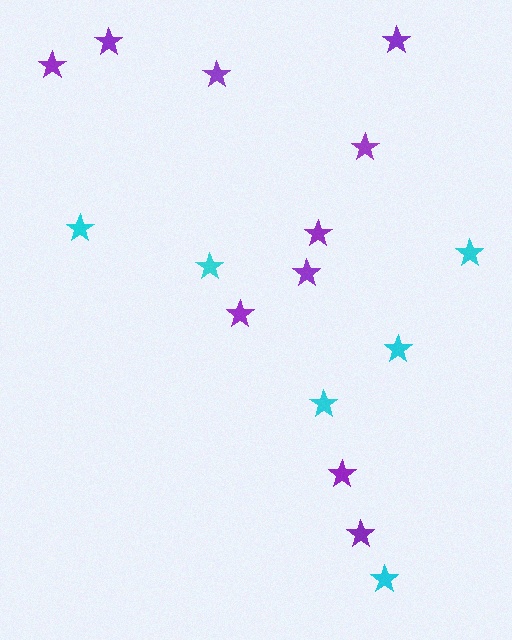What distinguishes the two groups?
There are 2 groups: one group of cyan stars (6) and one group of purple stars (10).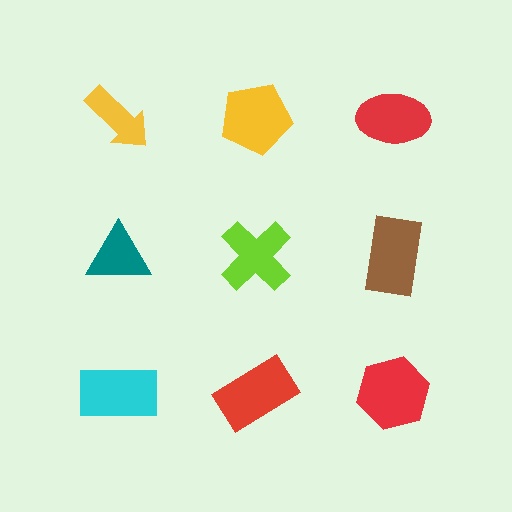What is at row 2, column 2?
A lime cross.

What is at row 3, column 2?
A red rectangle.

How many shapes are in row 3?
3 shapes.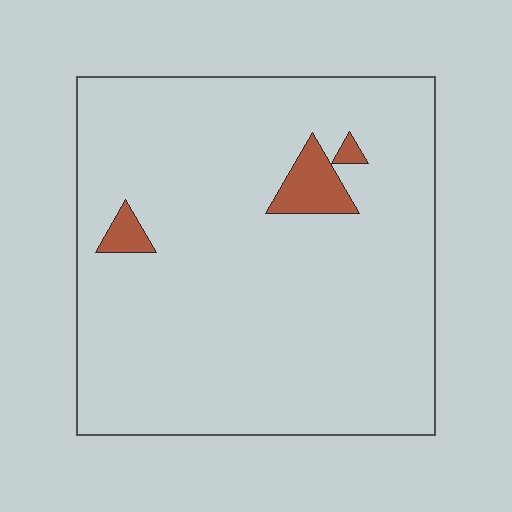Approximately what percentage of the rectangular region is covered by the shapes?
Approximately 5%.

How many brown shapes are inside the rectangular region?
3.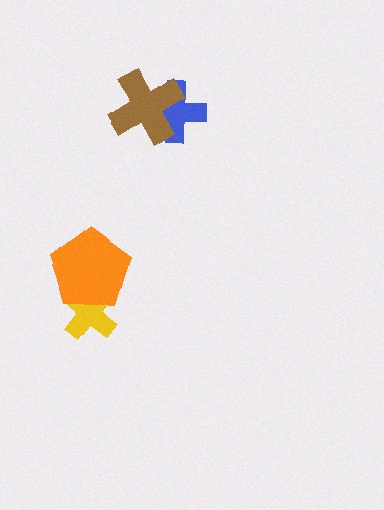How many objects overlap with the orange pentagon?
1 object overlaps with the orange pentagon.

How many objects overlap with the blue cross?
1 object overlaps with the blue cross.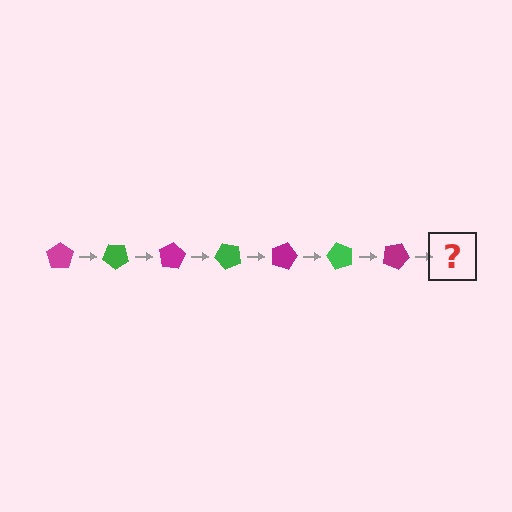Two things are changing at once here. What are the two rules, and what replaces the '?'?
The two rules are that it rotates 40 degrees each step and the color cycles through magenta and green. The '?' should be a green pentagon, rotated 280 degrees from the start.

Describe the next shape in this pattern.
It should be a green pentagon, rotated 280 degrees from the start.